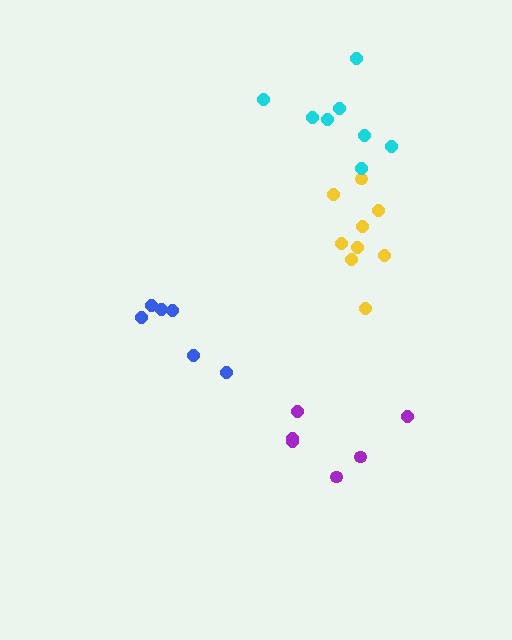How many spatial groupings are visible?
There are 4 spatial groupings.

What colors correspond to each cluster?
The clusters are colored: purple, blue, yellow, cyan.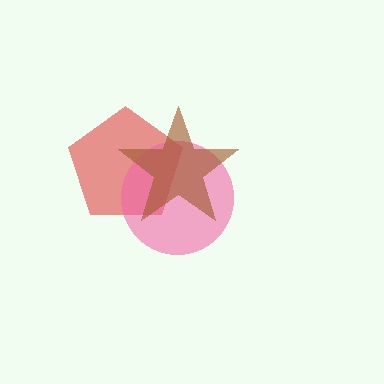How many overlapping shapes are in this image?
There are 3 overlapping shapes in the image.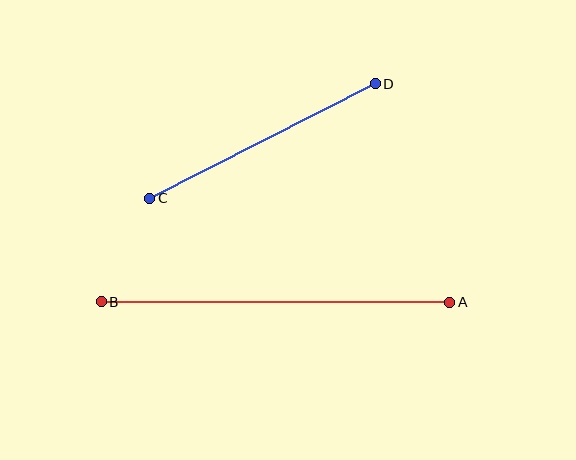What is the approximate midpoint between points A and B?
The midpoint is at approximately (276, 302) pixels.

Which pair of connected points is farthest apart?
Points A and B are farthest apart.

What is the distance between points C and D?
The distance is approximately 253 pixels.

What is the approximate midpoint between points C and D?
The midpoint is at approximately (262, 141) pixels.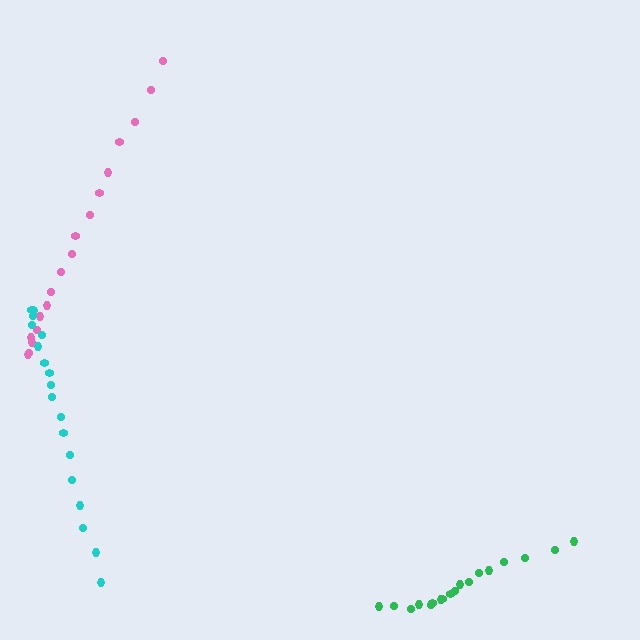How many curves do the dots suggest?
There are 3 distinct paths.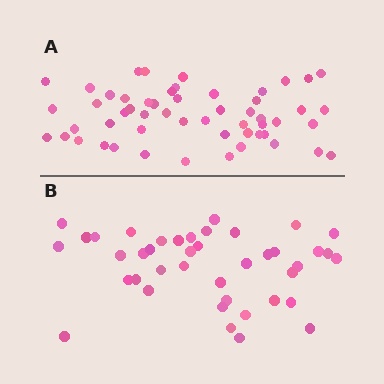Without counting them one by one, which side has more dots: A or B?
Region A (the top region) has more dots.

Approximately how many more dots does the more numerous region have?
Region A has approximately 15 more dots than region B.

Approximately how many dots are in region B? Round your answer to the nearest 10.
About 40 dots. (The exact count is 41, which rounds to 40.)